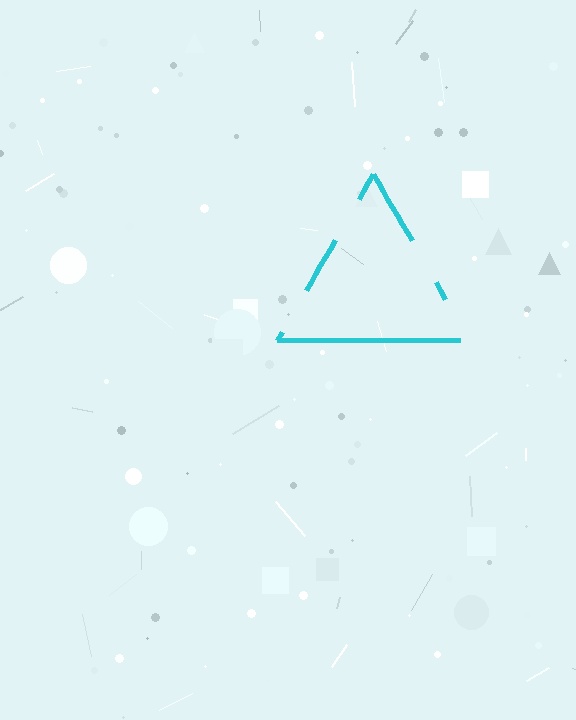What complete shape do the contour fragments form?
The contour fragments form a triangle.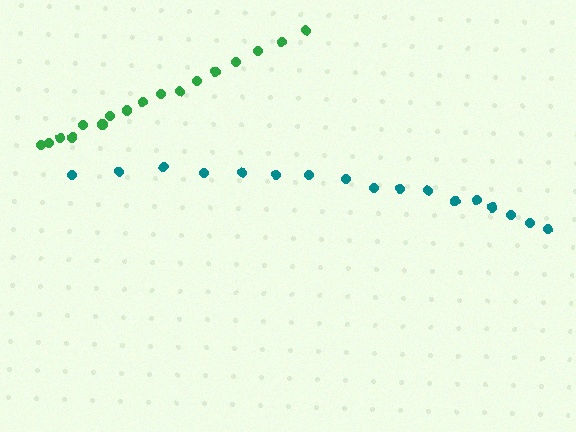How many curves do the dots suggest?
There are 2 distinct paths.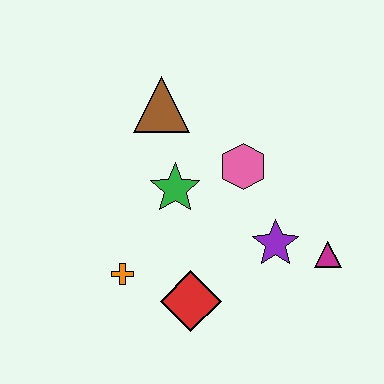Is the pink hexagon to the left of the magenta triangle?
Yes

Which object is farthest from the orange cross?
The magenta triangle is farthest from the orange cross.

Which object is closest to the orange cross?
The red diamond is closest to the orange cross.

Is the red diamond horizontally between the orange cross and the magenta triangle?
Yes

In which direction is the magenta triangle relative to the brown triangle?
The magenta triangle is to the right of the brown triangle.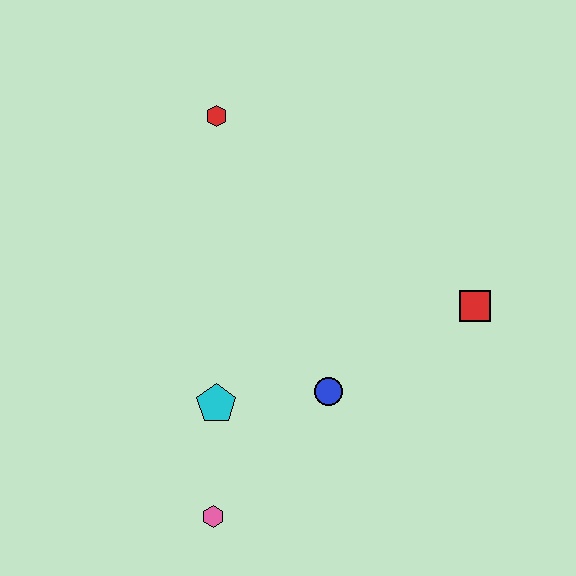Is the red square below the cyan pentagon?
No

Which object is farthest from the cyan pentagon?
The red hexagon is farthest from the cyan pentagon.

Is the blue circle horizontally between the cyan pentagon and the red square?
Yes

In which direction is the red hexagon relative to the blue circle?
The red hexagon is above the blue circle.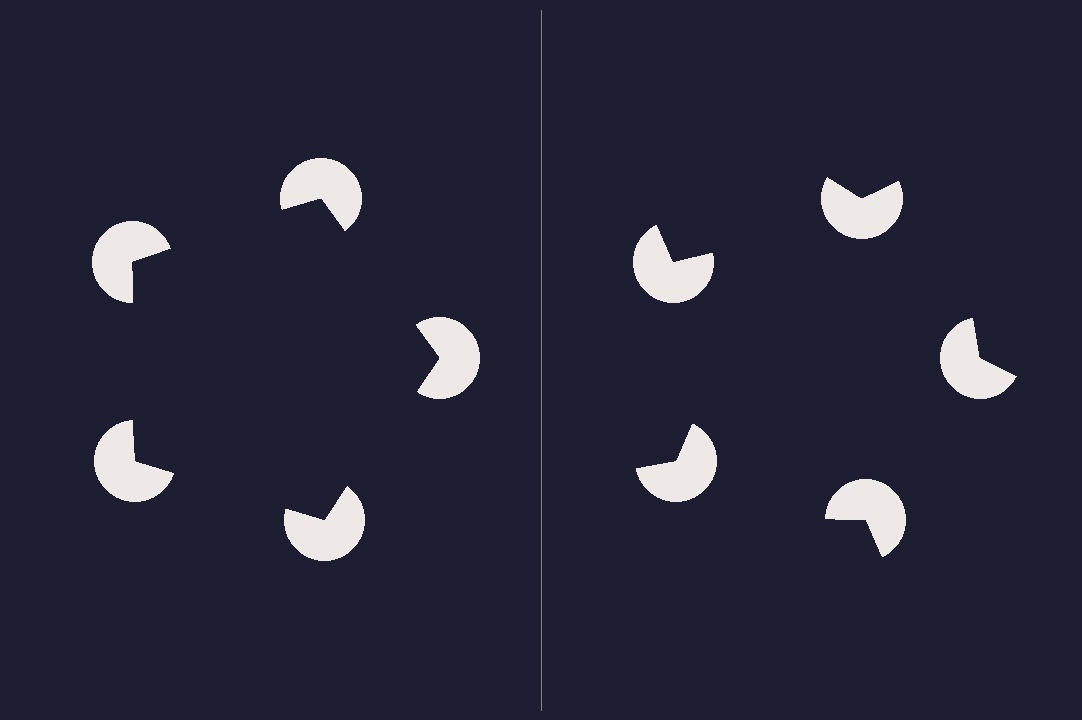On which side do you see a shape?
An illusory pentagon appears on the left side. On the right side the wedge cuts are rotated, so no coherent shape forms.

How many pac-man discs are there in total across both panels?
10 — 5 on each side.